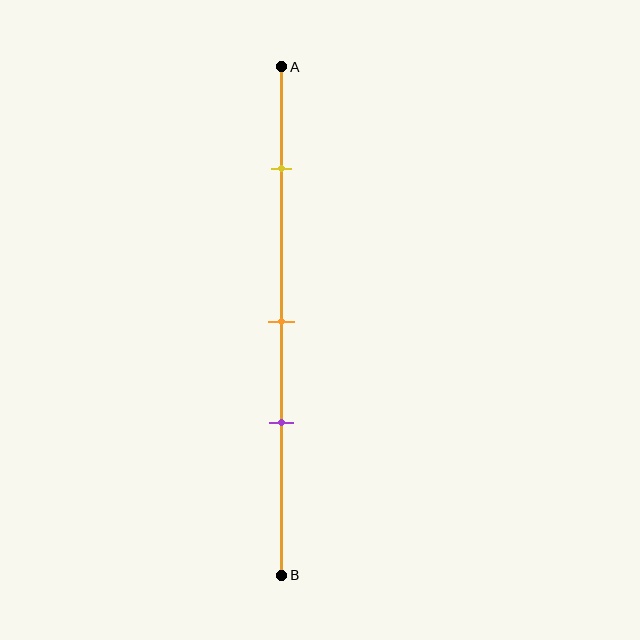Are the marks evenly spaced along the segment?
No, the marks are not evenly spaced.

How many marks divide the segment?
There are 3 marks dividing the segment.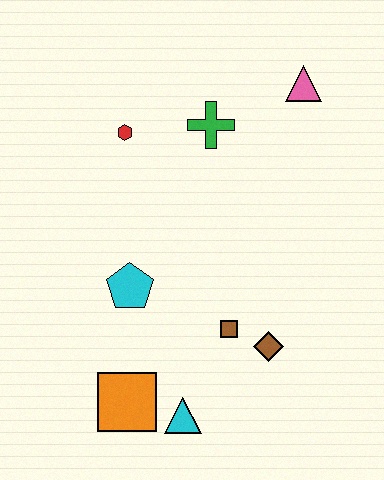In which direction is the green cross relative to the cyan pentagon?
The green cross is above the cyan pentagon.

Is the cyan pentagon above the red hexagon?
No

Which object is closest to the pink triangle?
The green cross is closest to the pink triangle.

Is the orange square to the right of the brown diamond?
No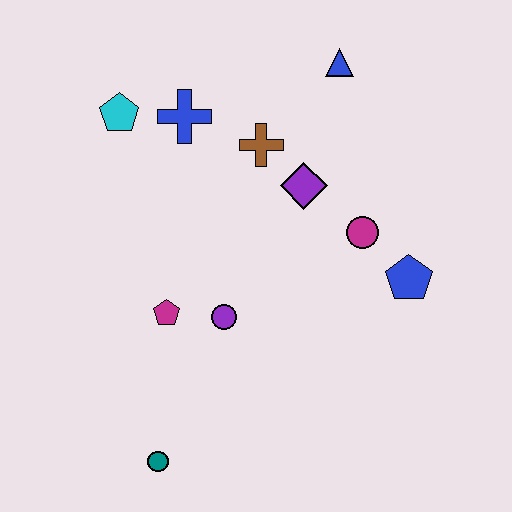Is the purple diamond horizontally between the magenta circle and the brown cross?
Yes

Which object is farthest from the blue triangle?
The teal circle is farthest from the blue triangle.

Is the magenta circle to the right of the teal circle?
Yes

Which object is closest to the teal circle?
The magenta pentagon is closest to the teal circle.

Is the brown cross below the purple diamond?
No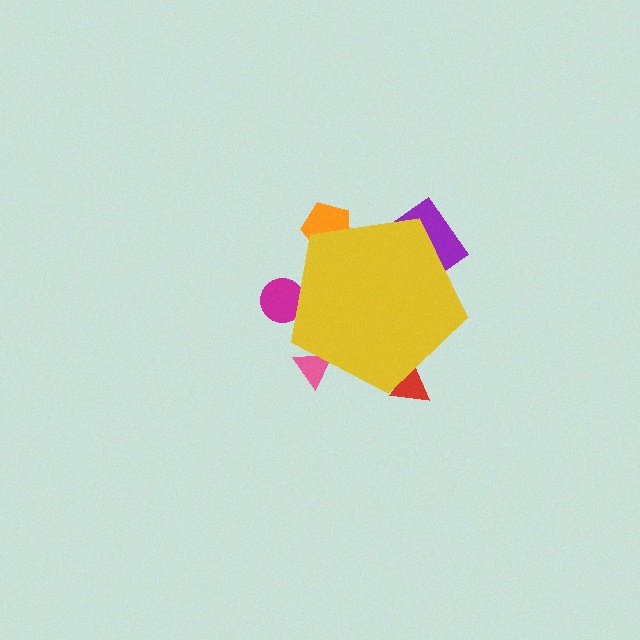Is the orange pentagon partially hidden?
Yes, the orange pentagon is partially hidden behind the yellow pentagon.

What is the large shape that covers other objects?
A yellow pentagon.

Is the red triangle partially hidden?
Yes, the red triangle is partially hidden behind the yellow pentagon.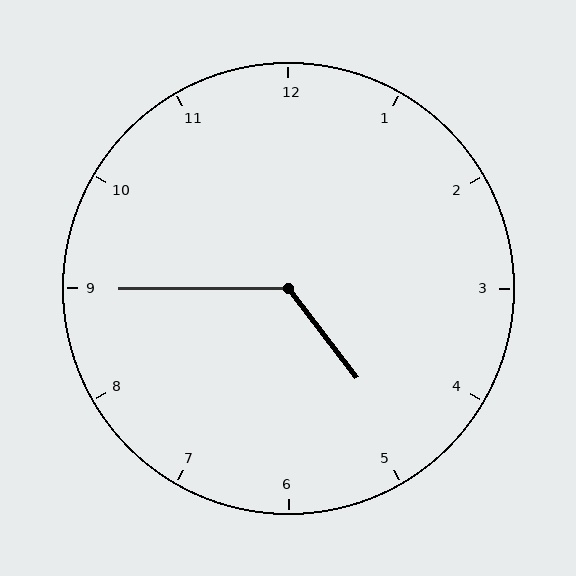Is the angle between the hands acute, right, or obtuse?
It is obtuse.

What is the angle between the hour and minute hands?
Approximately 128 degrees.